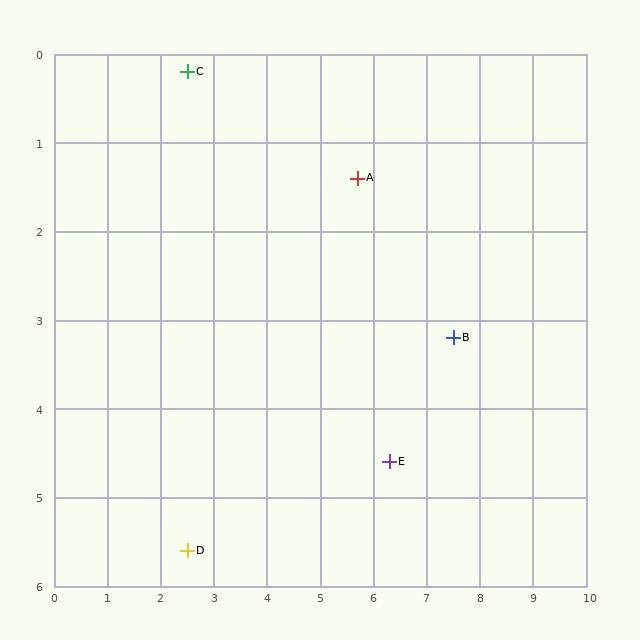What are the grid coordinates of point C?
Point C is at approximately (2.5, 0.2).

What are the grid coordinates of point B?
Point B is at approximately (7.5, 3.2).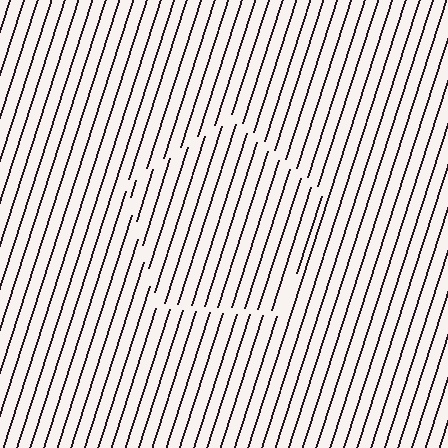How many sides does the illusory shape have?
5 sides — the line-ends trace a pentagon.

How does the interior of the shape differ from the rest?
The interior of the shape contains the same grating, shifted by half a period — the contour is defined by the phase discontinuity where line-ends from the inner and outer gratings abut.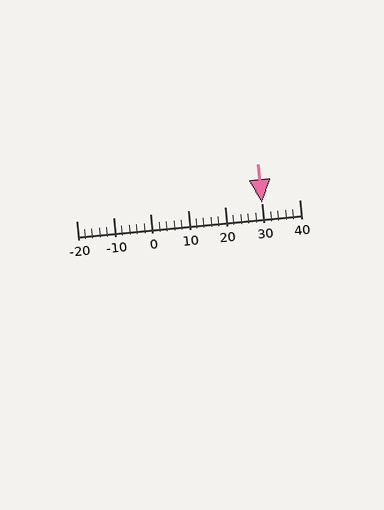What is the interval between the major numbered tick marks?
The major tick marks are spaced 10 units apart.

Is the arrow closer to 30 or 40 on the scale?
The arrow is closer to 30.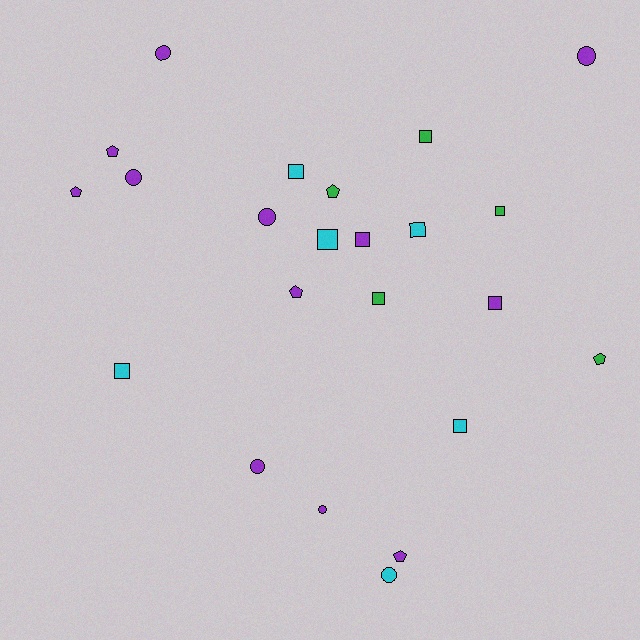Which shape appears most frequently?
Square, with 10 objects.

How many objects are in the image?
There are 23 objects.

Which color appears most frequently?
Purple, with 12 objects.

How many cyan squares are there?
There are 5 cyan squares.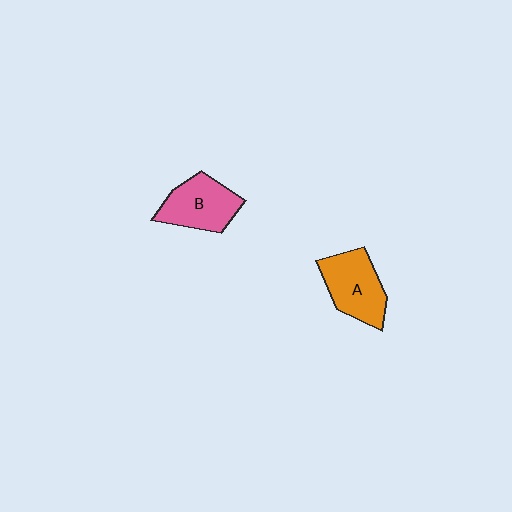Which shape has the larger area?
Shape A (orange).